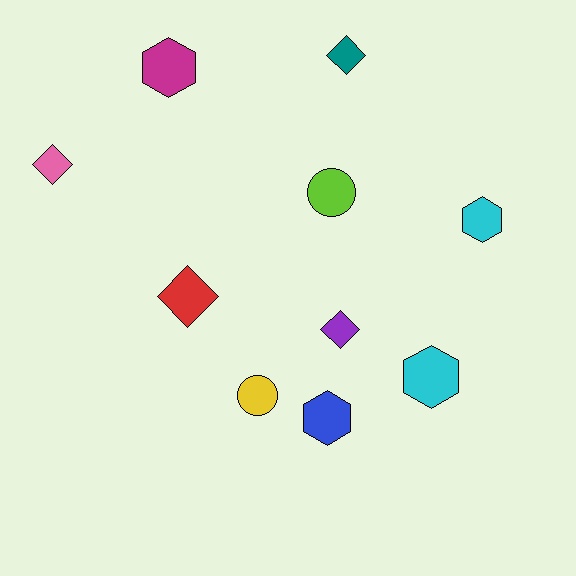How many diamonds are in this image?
There are 4 diamonds.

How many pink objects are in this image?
There is 1 pink object.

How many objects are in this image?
There are 10 objects.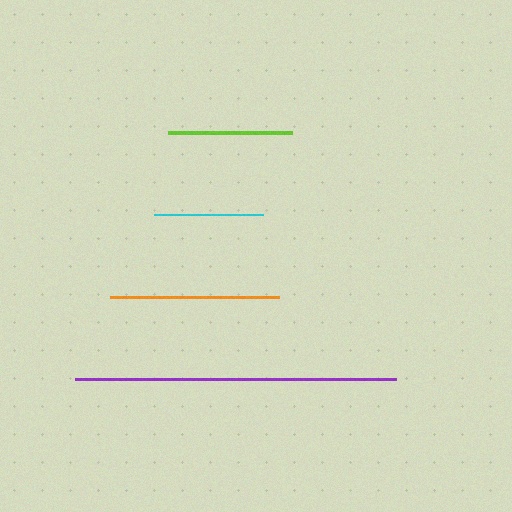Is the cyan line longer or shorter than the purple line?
The purple line is longer than the cyan line.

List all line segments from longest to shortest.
From longest to shortest: purple, orange, lime, cyan.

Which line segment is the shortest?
The cyan line is the shortest at approximately 109 pixels.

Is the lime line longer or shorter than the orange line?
The orange line is longer than the lime line.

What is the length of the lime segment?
The lime segment is approximately 125 pixels long.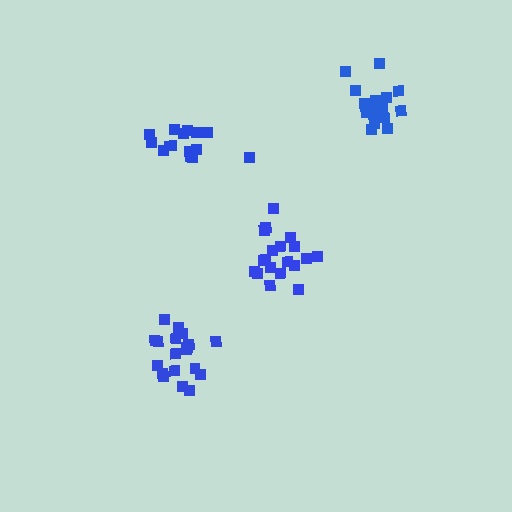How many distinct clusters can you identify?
There are 4 distinct clusters.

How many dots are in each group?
Group 1: 19 dots, Group 2: 19 dots, Group 3: 16 dots, Group 4: 19 dots (73 total).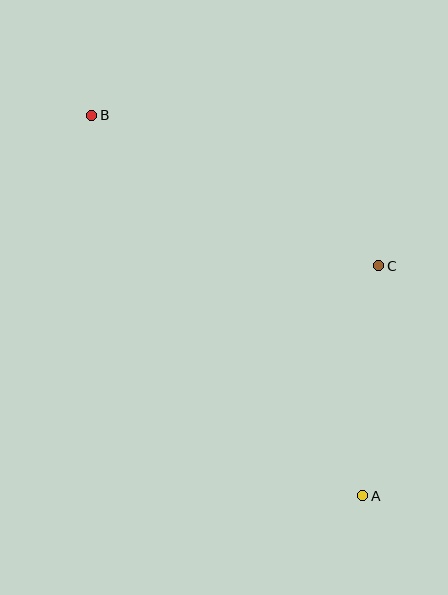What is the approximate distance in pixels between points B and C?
The distance between B and C is approximately 324 pixels.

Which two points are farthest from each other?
Points A and B are farthest from each other.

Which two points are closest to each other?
Points A and C are closest to each other.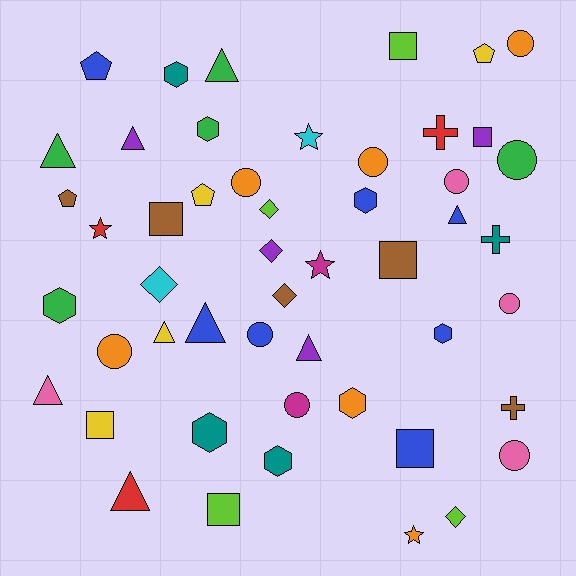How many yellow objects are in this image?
There are 4 yellow objects.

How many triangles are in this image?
There are 9 triangles.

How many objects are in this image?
There are 50 objects.